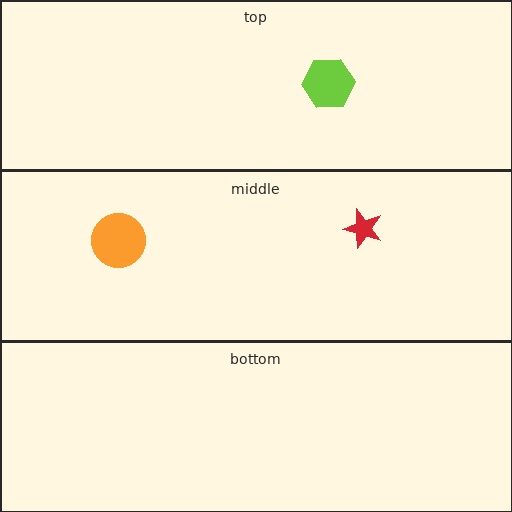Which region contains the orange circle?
The middle region.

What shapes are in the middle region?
The orange circle, the red star.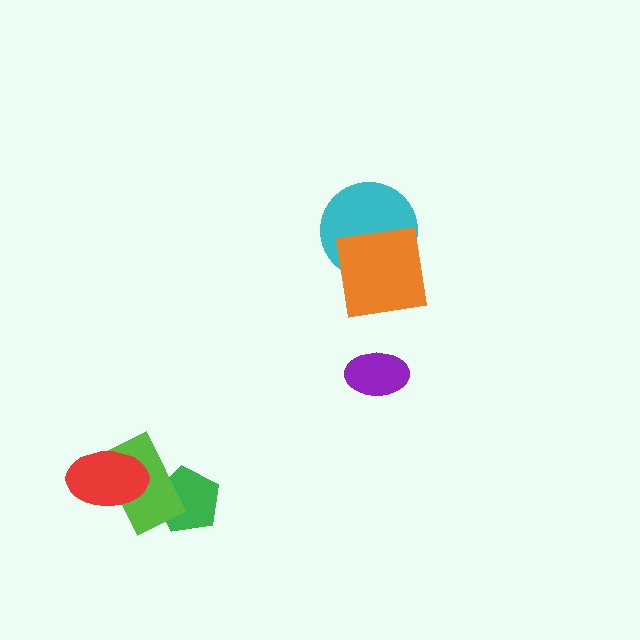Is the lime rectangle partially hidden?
Yes, it is partially covered by another shape.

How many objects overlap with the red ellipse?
1 object overlaps with the red ellipse.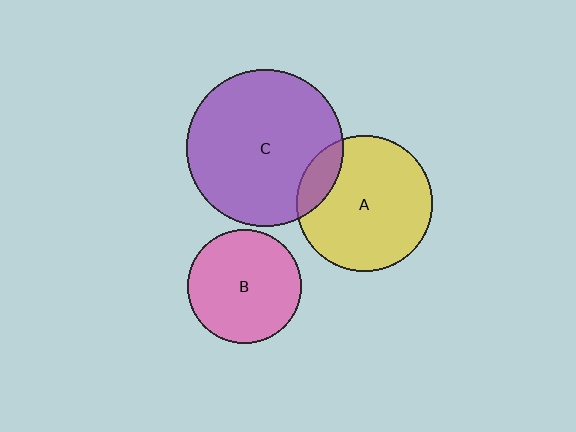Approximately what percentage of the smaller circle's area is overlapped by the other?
Approximately 15%.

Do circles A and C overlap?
Yes.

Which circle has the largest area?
Circle C (purple).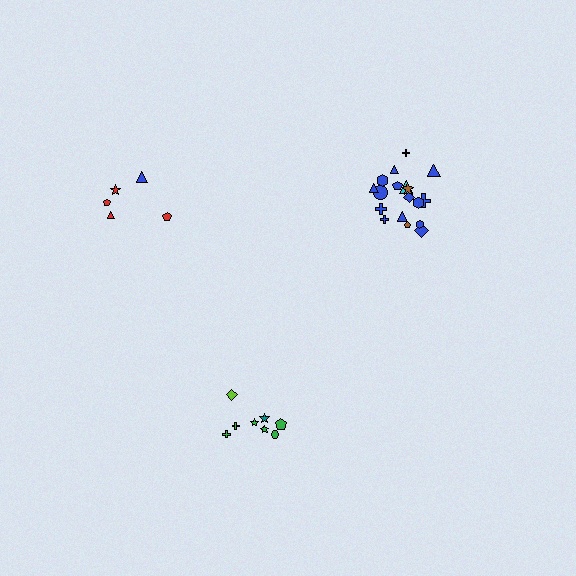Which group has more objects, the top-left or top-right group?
The top-right group.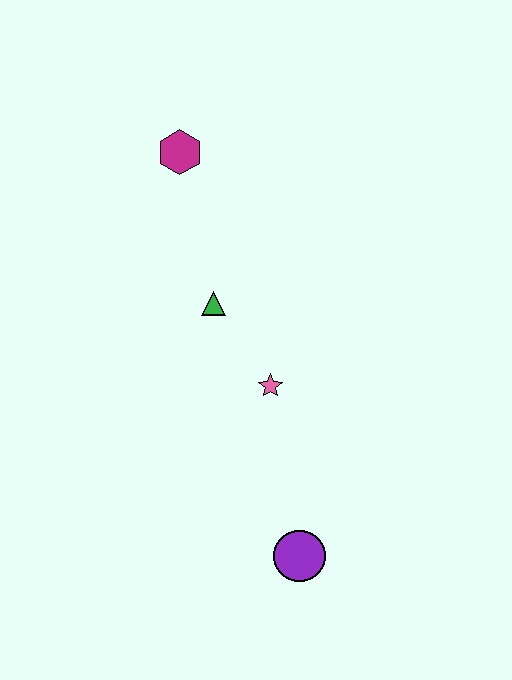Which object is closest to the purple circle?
The pink star is closest to the purple circle.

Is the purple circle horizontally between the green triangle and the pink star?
No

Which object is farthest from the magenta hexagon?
The purple circle is farthest from the magenta hexagon.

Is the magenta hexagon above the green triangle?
Yes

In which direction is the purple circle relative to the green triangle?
The purple circle is below the green triangle.